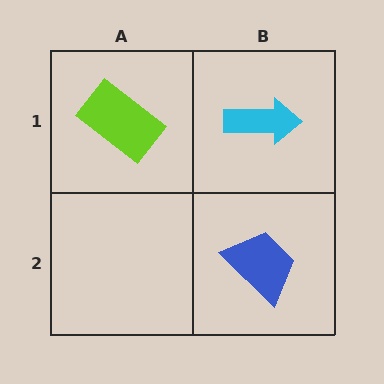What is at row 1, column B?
A cyan arrow.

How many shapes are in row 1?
2 shapes.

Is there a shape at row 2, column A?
No, that cell is empty.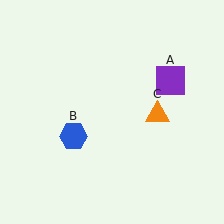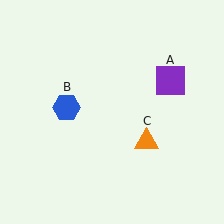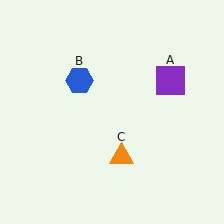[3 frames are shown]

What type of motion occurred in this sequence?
The blue hexagon (object B), orange triangle (object C) rotated clockwise around the center of the scene.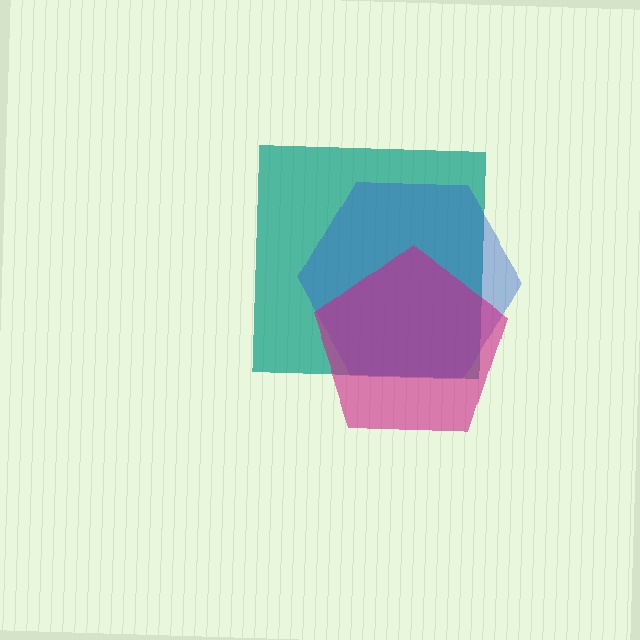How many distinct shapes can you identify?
There are 3 distinct shapes: a teal square, a blue hexagon, a magenta pentagon.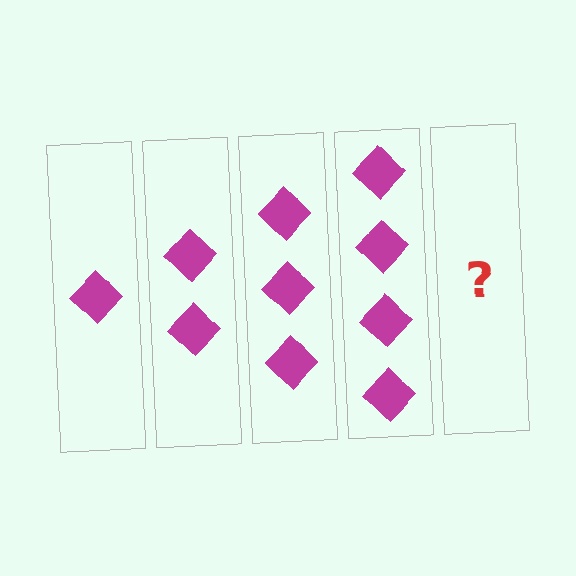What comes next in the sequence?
The next element should be 5 diamonds.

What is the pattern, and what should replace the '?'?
The pattern is that each step adds one more diamond. The '?' should be 5 diamonds.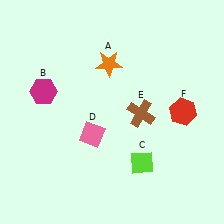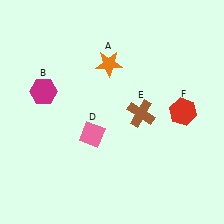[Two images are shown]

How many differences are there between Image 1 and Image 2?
There is 1 difference between the two images.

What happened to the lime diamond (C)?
The lime diamond (C) was removed in Image 2. It was in the bottom-right area of Image 1.